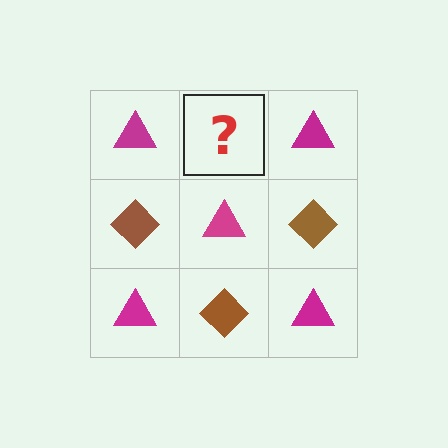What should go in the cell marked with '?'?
The missing cell should contain a brown diamond.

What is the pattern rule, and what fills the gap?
The rule is that it alternates magenta triangle and brown diamond in a checkerboard pattern. The gap should be filled with a brown diamond.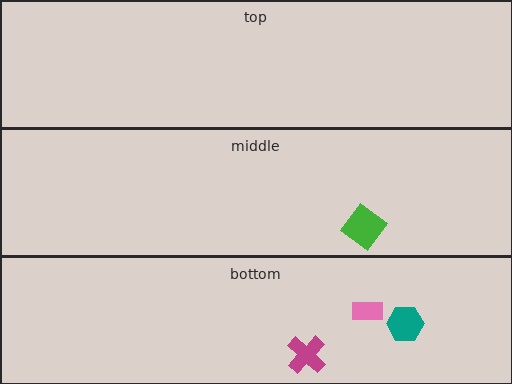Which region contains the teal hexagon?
The bottom region.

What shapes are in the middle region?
The green diamond.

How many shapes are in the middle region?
1.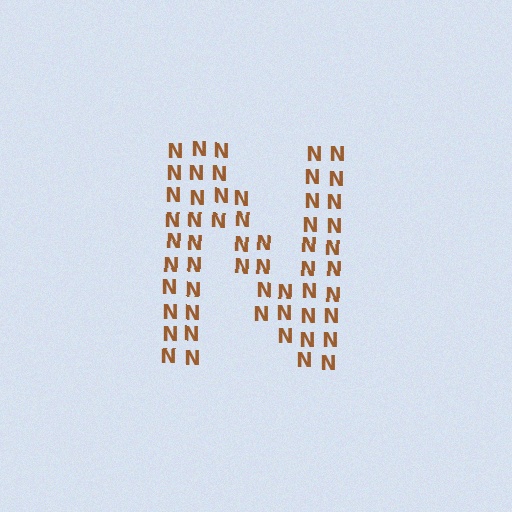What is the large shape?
The large shape is the letter N.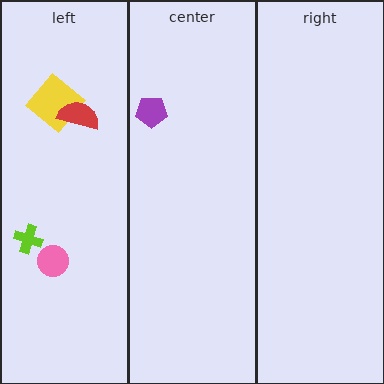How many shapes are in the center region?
1.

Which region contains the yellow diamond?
The left region.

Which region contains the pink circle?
The left region.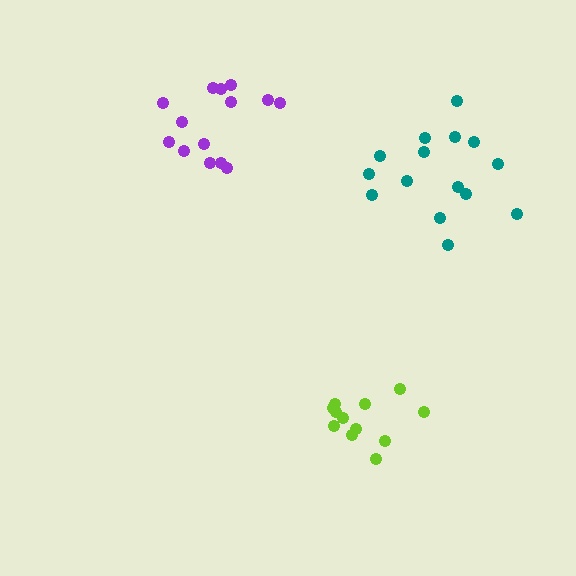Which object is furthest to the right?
The teal cluster is rightmost.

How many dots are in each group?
Group 1: 14 dots, Group 2: 15 dots, Group 3: 12 dots (41 total).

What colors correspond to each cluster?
The clusters are colored: purple, teal, lime.